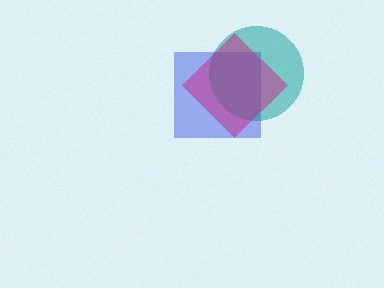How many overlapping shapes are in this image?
There are 3 overlapping shapes in the image.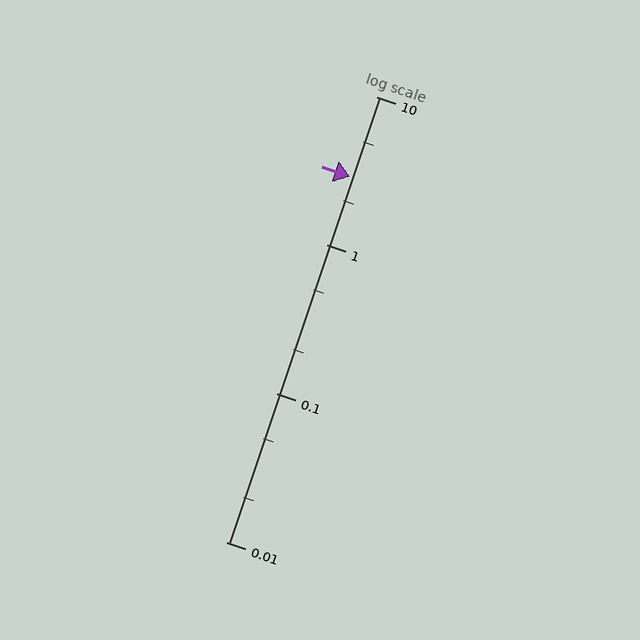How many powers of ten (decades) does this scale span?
The scale spans 3 decades, from 0.01 to 10.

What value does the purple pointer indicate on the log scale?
The pointer indicates approximately 2.9.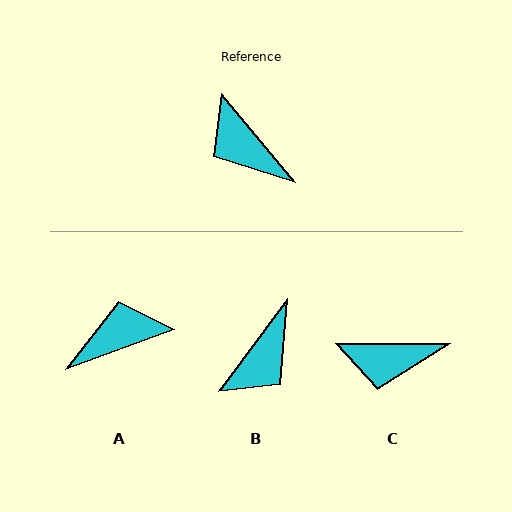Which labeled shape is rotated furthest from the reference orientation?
A, about 110 degrees away.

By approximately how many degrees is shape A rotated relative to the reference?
Approximately 110 degrees clockwise.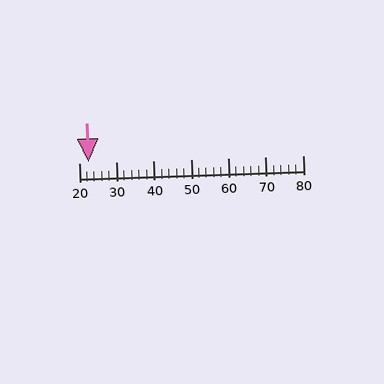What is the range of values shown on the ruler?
The ruler shows values from 20 to 80.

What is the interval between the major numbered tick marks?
The major tick marks are spaced 10 units apart.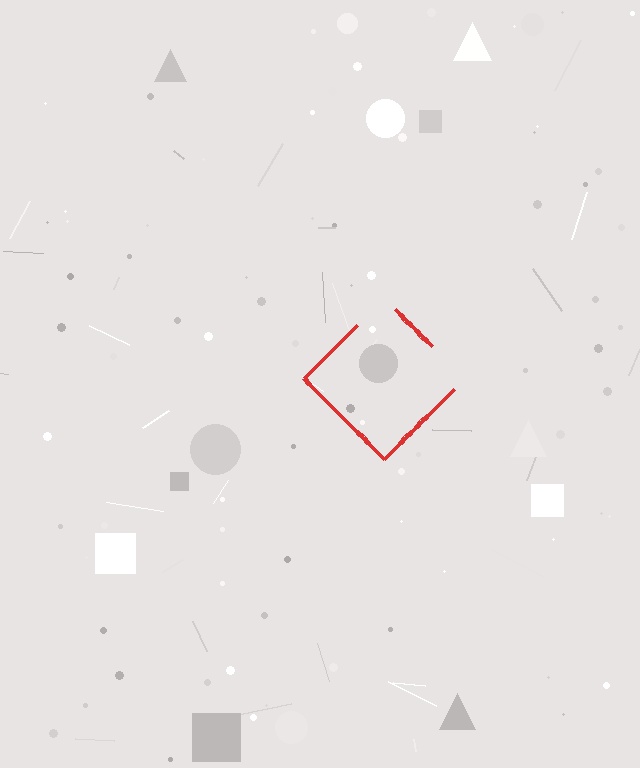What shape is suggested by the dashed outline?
The dashed outline suggests a diamond.